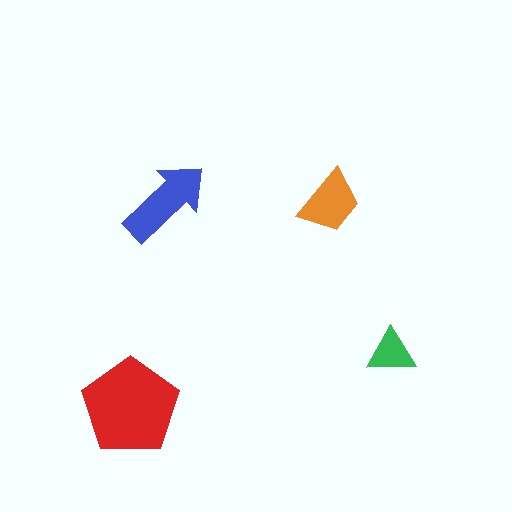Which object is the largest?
The red pentagon.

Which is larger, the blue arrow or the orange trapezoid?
The blue arrow.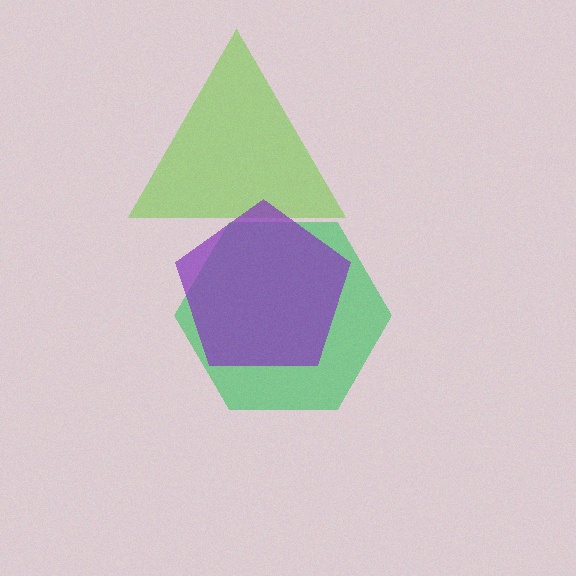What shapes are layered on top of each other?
The layered shapes are: a green hexagon, a lime triangle, a purple pentagon.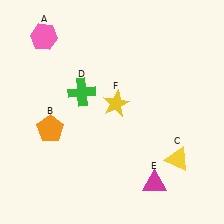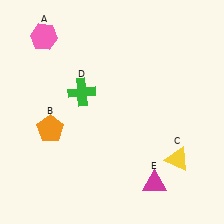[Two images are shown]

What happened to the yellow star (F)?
The yellow star (F) was removed in Image 2. It was in the top-right area of Image 1.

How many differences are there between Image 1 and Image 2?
There is 1 difference between the two images.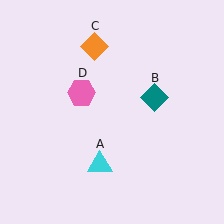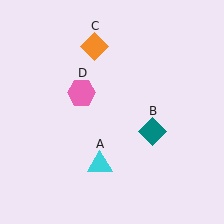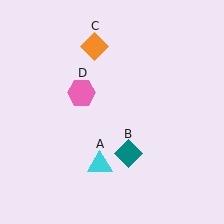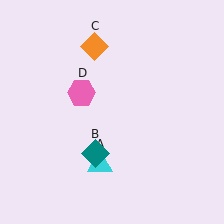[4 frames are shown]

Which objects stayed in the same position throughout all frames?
Cyan triangle (object A) and orange diamond (object C) and pink hexagon (object D) remained stationary.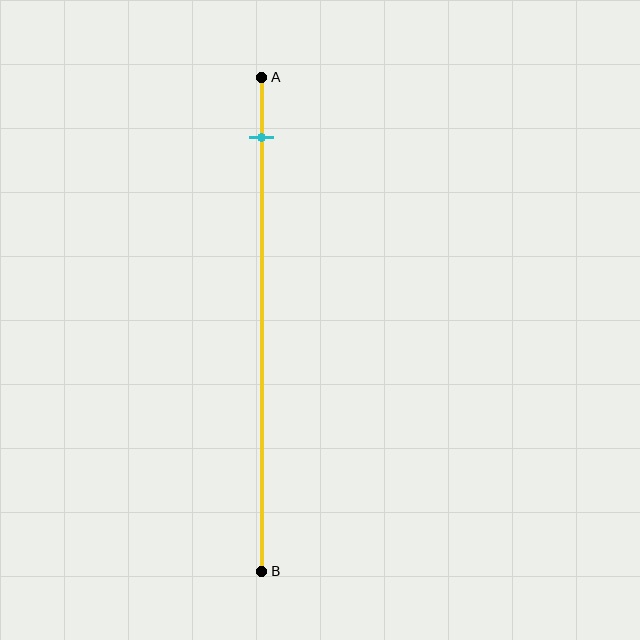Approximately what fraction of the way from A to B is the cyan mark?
The cyan mark is approximately 10% of the way from A to B.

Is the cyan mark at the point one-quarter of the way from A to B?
No, the mark is at about 10% from A, not at the 25% one-quarter point.